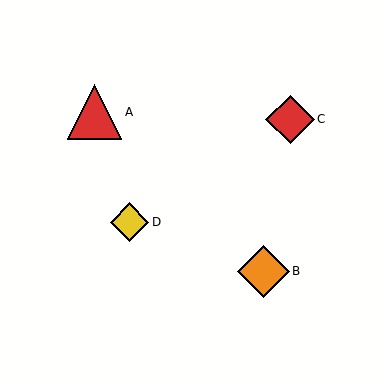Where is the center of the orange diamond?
The center of the orange diamond is at (263, 271).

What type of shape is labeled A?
Shape A is a red triangle.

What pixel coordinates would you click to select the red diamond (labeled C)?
Click at (290, 119) to select the red diamond C.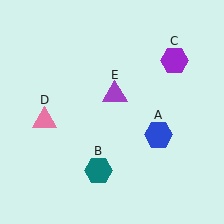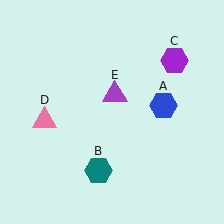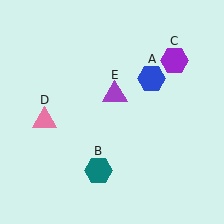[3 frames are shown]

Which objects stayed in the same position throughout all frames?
Teal hexagon (object B) and purple hexagon (object C) and pink triangle (object D) and purple triangle (object E) remained stationary.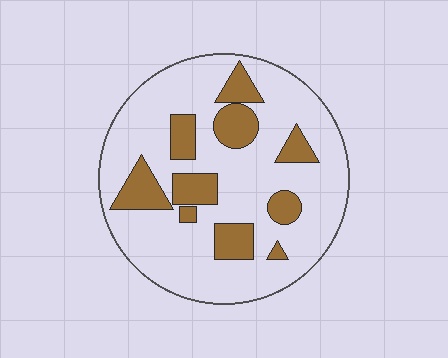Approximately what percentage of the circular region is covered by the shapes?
Approximately 25%.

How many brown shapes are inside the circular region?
10.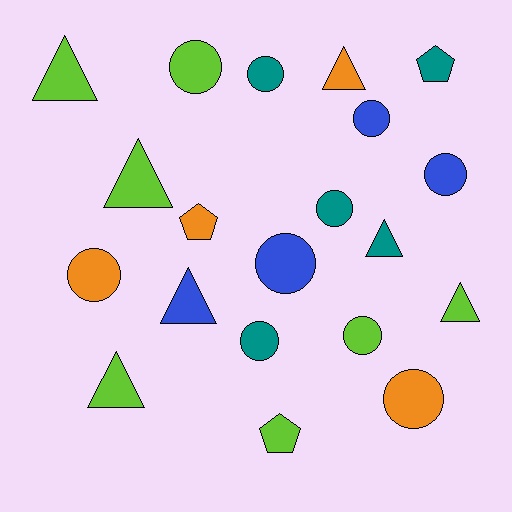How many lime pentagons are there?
There is 1 lime pentagon.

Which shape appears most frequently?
Circle, with 10 objects.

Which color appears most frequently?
Lime, with 7 objects.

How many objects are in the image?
There are 20 objects.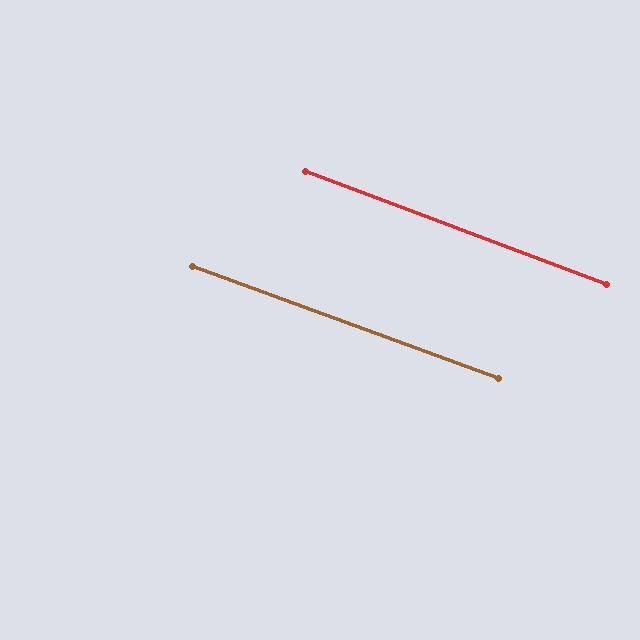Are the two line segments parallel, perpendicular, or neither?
Parallel — their directions differ by only 0.4°.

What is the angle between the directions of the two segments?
Approximately 0 degrees.